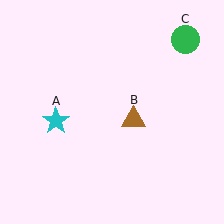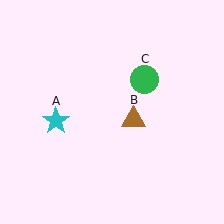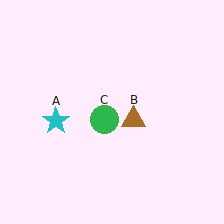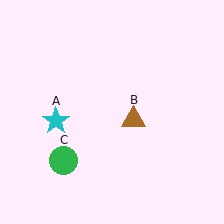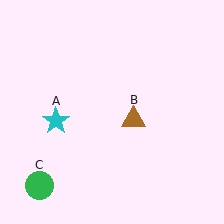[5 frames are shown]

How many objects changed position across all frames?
1 object changed position: green circle (object C).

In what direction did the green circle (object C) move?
The green circle (object C) moved down and to the left.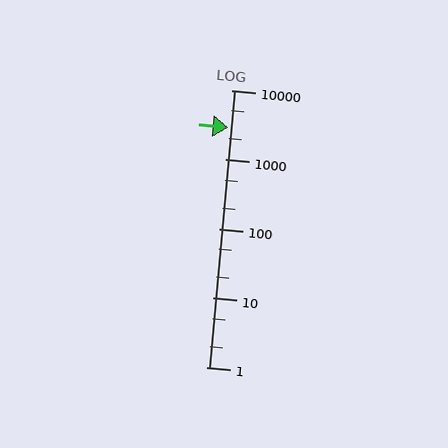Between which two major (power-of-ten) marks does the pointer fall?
The pointer is between 1000 and 10000.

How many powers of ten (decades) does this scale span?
The scale spans 4 decades, from 1 to 10000.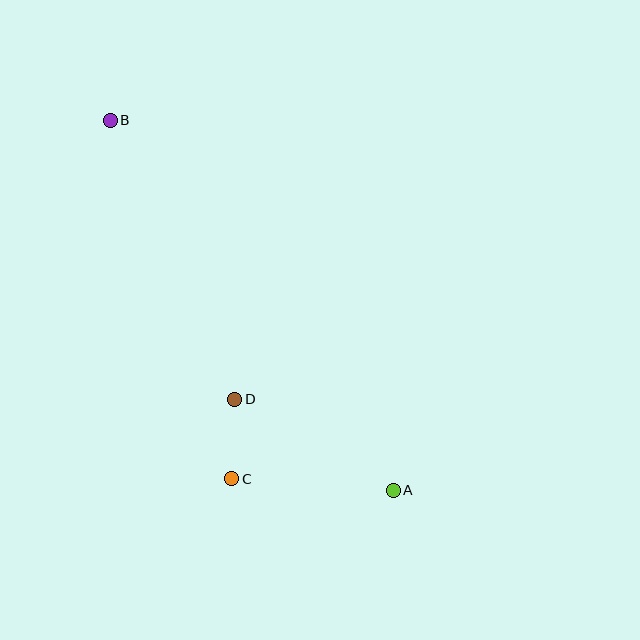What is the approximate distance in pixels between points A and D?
The distance between A and D is approximately 183 pixels.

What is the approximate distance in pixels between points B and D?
The distance between B and D is approximately 306 pixels.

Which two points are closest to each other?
Points C and D are closest to each other.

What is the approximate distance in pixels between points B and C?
The distance between B and C is approximately 379 pixels.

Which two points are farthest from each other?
Points A and B are farthest from each other.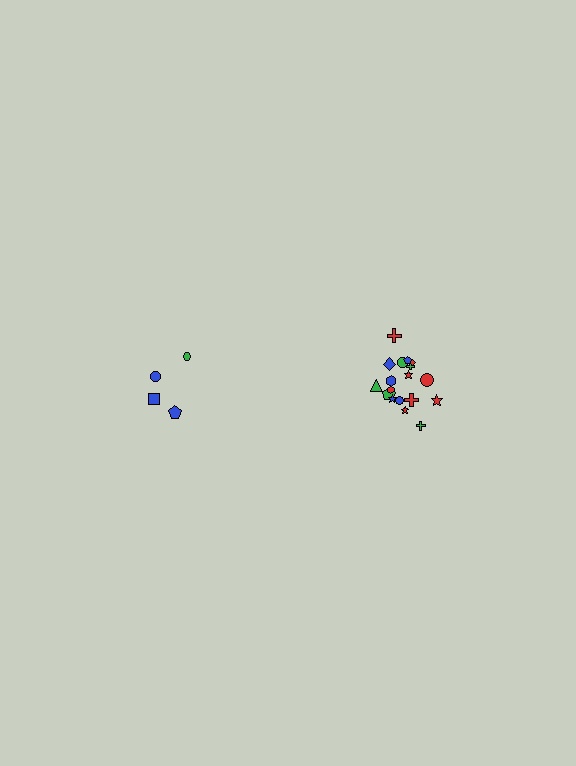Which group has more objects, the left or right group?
The right group.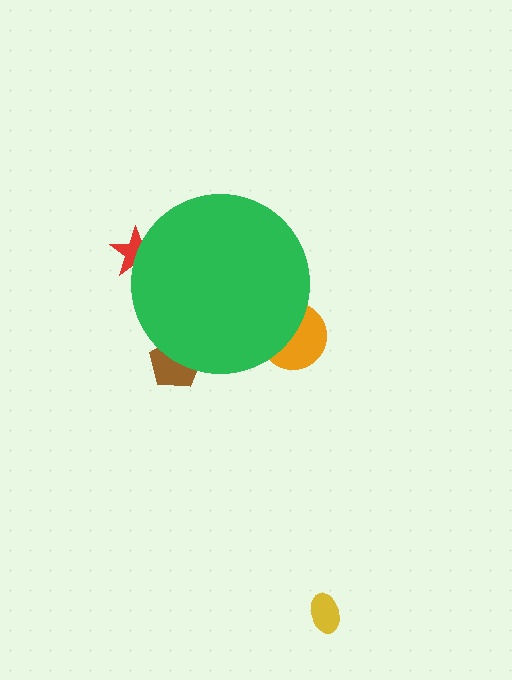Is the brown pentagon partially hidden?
Yes, the brown pentagon is partially hidden behind the green circle.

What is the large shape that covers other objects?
A green circle.